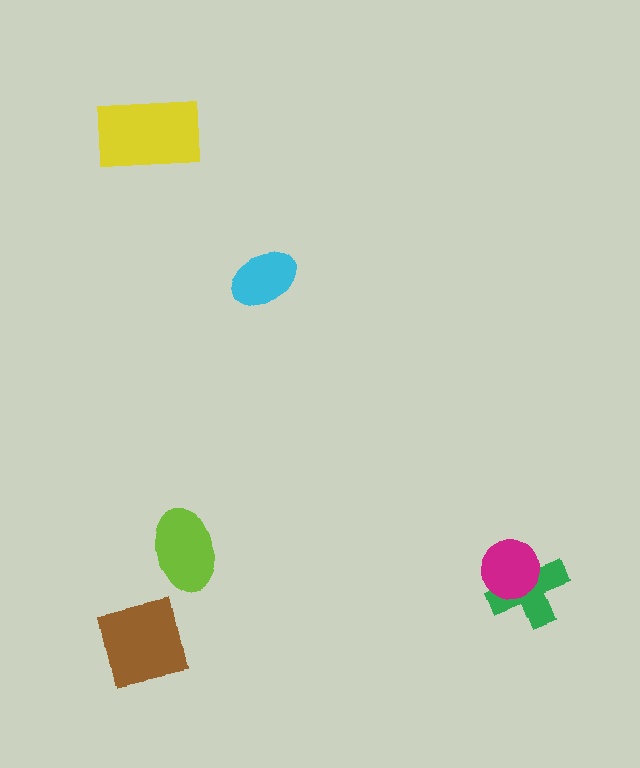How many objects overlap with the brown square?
0 objects overlap with the brown square.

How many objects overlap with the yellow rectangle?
0 objects overlap with the yellow rectangle.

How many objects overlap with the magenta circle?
1 object overlaps with the magenta circle.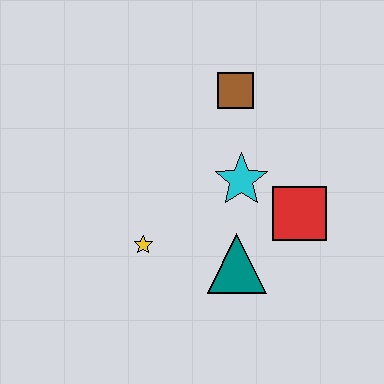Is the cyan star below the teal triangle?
No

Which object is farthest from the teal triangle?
The brown square is farthest from the teal triangle.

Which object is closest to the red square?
The cyan star is closest to the red square.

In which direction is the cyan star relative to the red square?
The cyan star is to the left of the red square.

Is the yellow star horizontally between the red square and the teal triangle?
No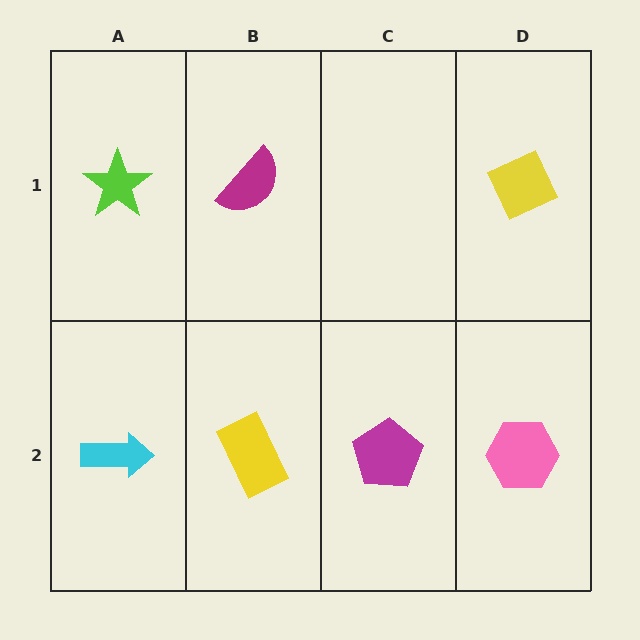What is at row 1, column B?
A magenta semicircle.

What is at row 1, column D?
A yellow diamond.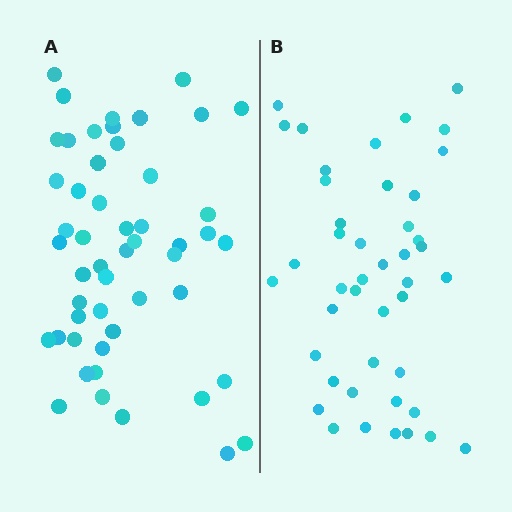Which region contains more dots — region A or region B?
Region A (the left region) has more dots.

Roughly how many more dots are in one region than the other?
Region A has roughly 8 or so more dots than region B.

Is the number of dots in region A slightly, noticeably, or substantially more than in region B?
Region A has only slightly more — the two regions are fairly close. The ratio is roughly 1.2 to 1.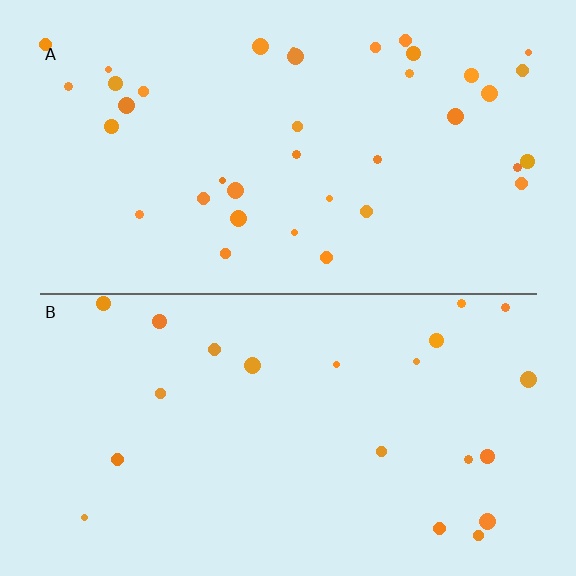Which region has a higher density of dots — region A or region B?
A (the top).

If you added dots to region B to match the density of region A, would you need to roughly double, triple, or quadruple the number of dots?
Approximately double.